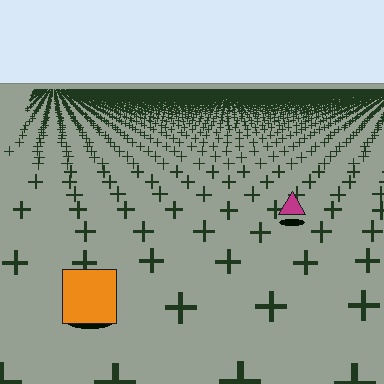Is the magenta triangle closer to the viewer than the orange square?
No. The orange square is closer — you can tell from the texture gradient: the ground texture is coarser near it.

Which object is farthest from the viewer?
The magenta triangle is farthest from the viewer. It appears smaller and the ground texture around it is denser.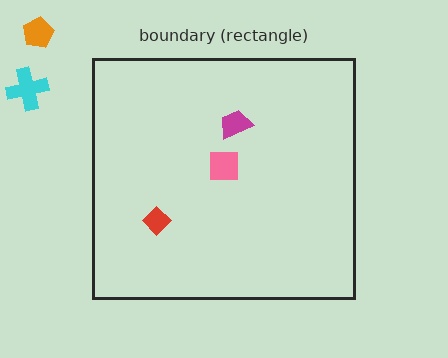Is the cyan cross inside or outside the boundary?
Outside.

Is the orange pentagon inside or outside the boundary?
Outside.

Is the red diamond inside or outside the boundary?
Inside.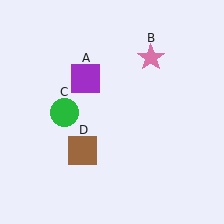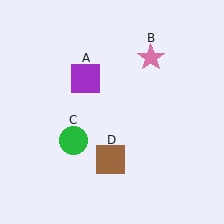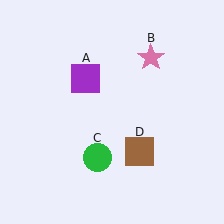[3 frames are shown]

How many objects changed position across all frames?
2 objects changed position: green circle (object C), brown square (object D).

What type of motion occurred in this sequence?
The green circle (object C), brown square (object D) rotated counterclockwise around the center of the scene.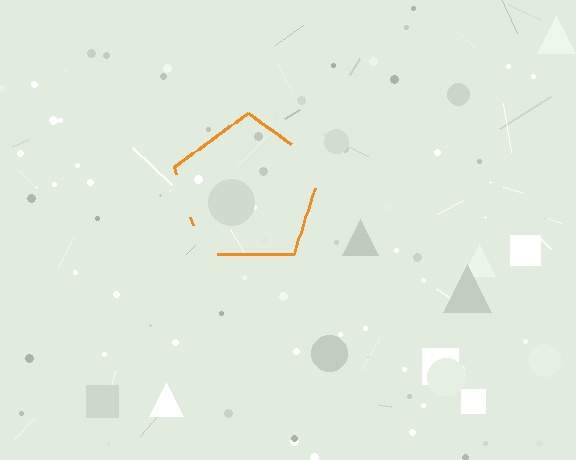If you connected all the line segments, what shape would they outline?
They would outline a pentagon.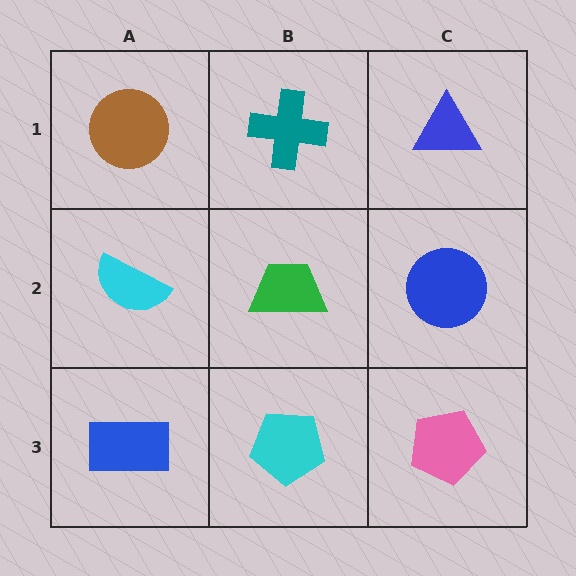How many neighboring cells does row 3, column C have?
2.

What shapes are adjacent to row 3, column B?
A green trapezoid (row 2, column B), a blue rectangle (row 3, column A), a pink pentagon (row 3, column C).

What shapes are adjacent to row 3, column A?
A cyan semicircle (row 2, column A), a cyan pentagon (row 3, column B).